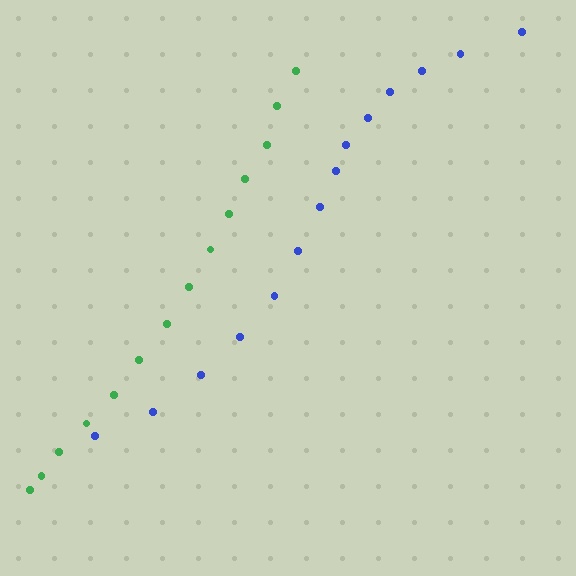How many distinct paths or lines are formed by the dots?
There are 2 distinct paths.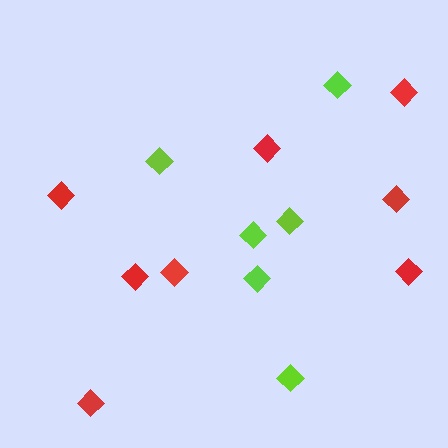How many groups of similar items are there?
There are 2 groups: one group of red diamonds (8) and one group of lime diamonds (6).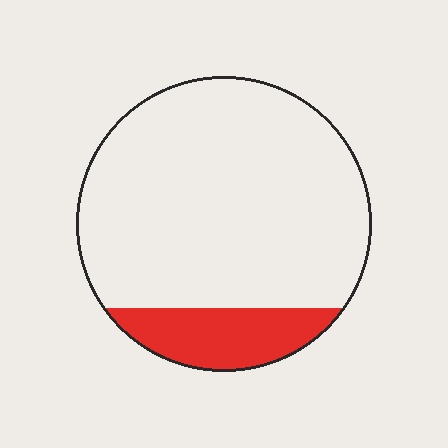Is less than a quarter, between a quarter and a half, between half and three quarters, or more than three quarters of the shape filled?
Less than a quarter.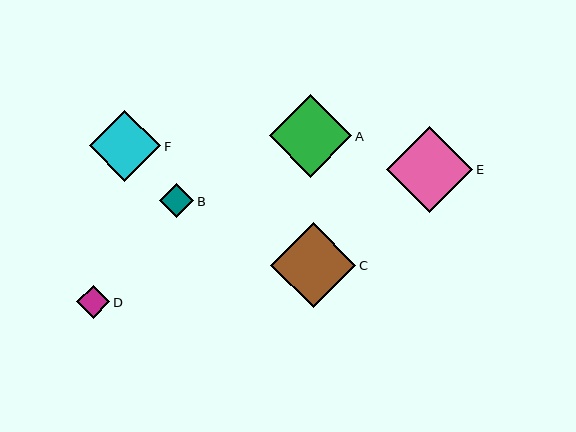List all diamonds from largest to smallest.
From largest to smallest: E, C, A, F, B, D.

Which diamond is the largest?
Diamond E is the largest with a size of approximately 86 pixels.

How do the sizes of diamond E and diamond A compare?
Diamond E and diamond A are approximately the same size.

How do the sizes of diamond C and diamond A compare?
Diamond C and diamond A are approximately the same size.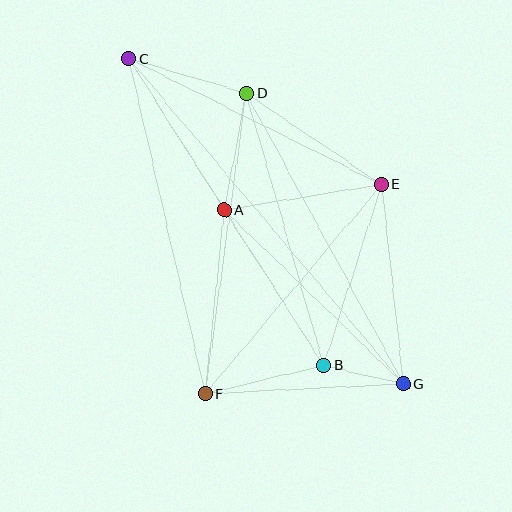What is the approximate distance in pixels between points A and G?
The distance between A and G is approximately 250 pixels.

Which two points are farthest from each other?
Points C and G are farthest from each other.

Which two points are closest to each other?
Points B and G are closest to each other.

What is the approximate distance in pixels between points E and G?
The distance between E and G is approximately 200 pixels.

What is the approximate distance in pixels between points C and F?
The distance between C and F is approximately 344 pixels.